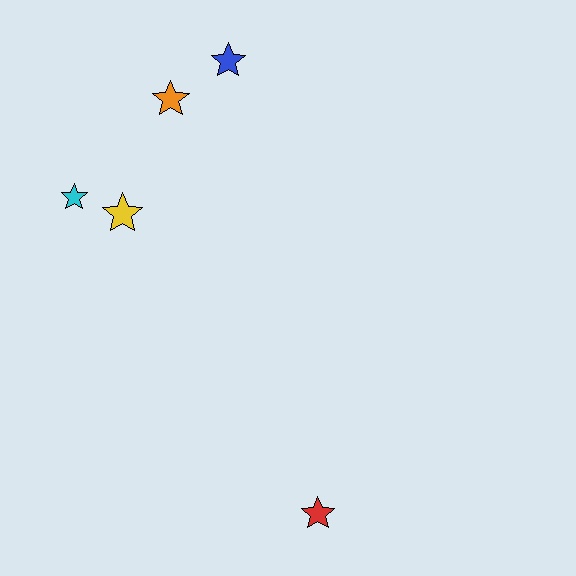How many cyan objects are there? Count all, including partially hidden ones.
There is 1 cyan object.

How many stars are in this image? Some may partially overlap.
There are 5 stars.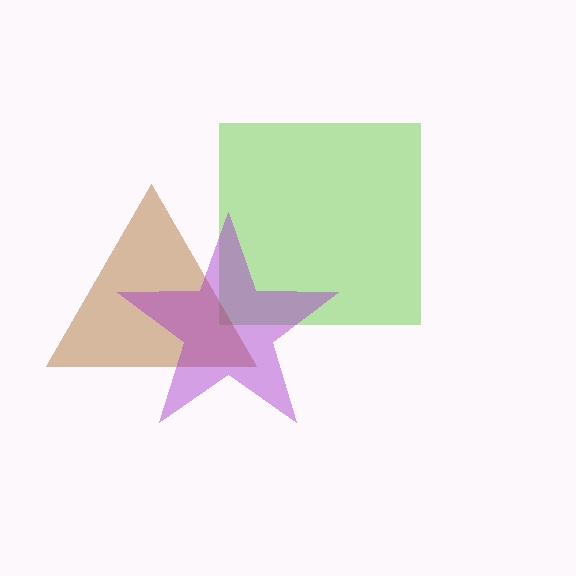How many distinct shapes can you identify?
There are 3 distinct shapes: a lime square, a brown triangle, a purple star.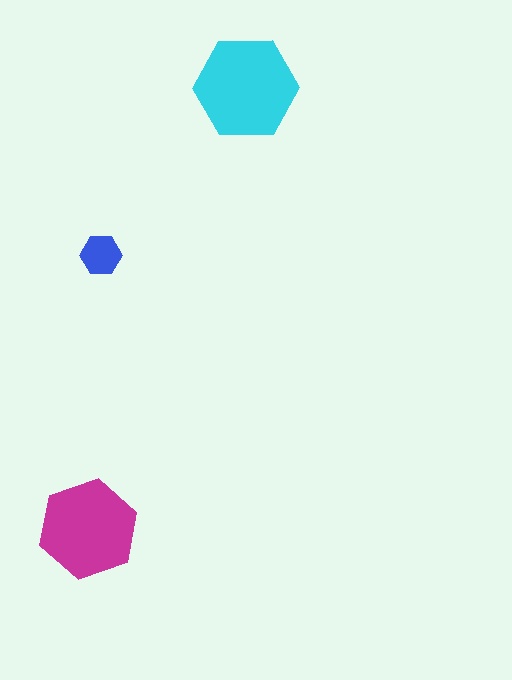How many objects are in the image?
There are 3 objects in the image.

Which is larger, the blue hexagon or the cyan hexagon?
The cyan one.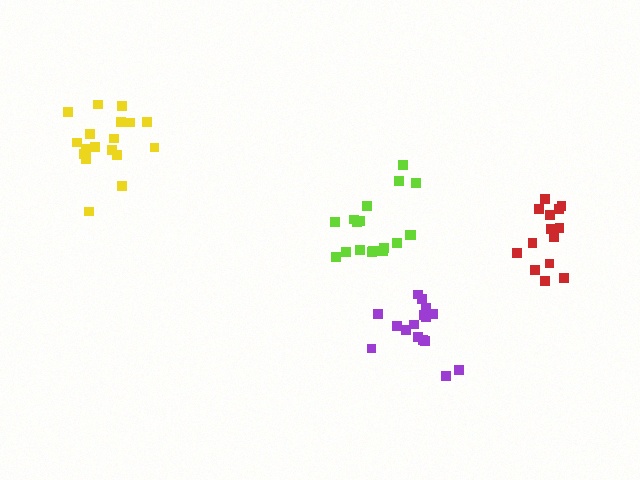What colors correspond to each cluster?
The clusters are colored: purple, yellow, lime, red.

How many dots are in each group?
Group 1: 16 dots, Group 2: 18 dots, Group 3: 18 dots, Group 4: 14 dots (66 total).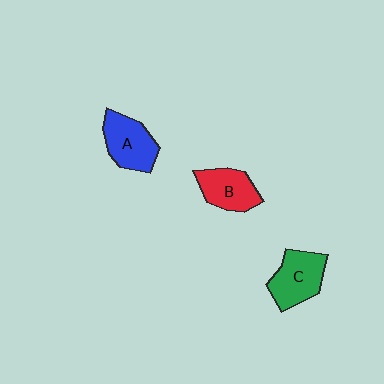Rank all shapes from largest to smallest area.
From largest to smallest: C (green), A (blue), B (red).